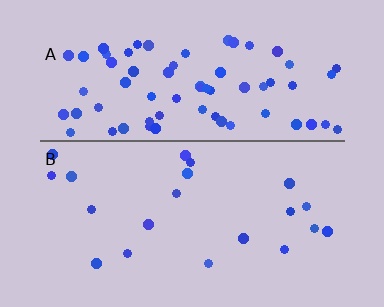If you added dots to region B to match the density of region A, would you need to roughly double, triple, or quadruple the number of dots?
Approximately triple.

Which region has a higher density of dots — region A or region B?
A (the top).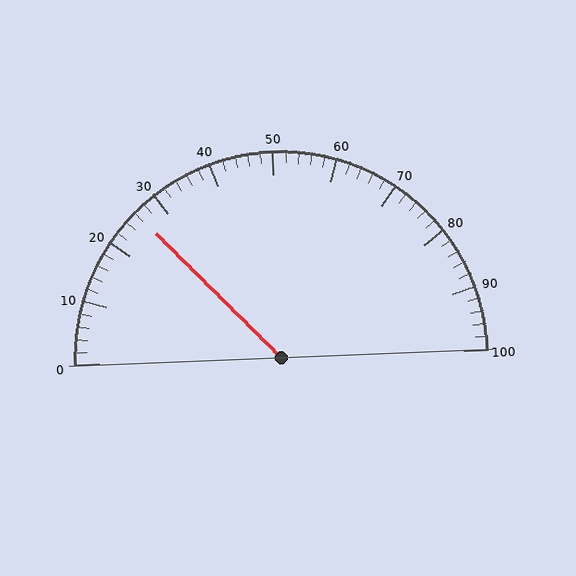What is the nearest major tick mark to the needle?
The nearest major tick mark is 30.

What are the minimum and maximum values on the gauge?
The gauge ranges from 0 to 100.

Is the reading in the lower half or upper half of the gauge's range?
The reading is in the lower half of the range (0 to 100).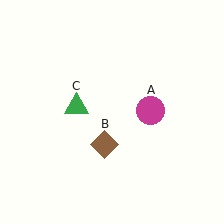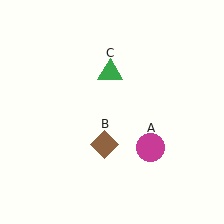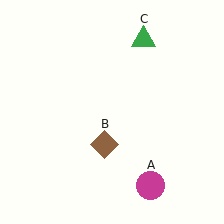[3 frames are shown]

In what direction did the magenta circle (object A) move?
The magenta circle (object A) moved down.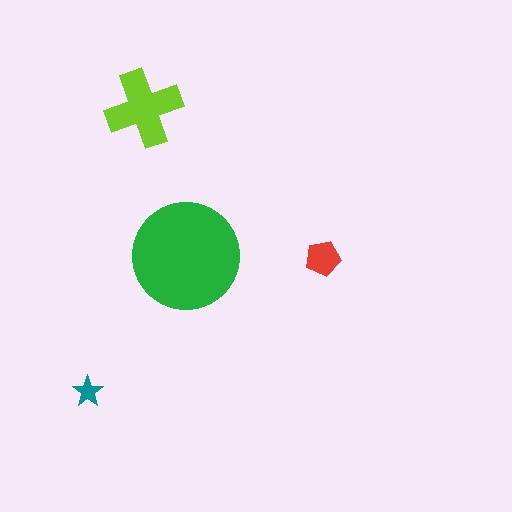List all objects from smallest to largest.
The teal star, the red pentagon, the lime cross, the green circle.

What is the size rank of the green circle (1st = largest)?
1st.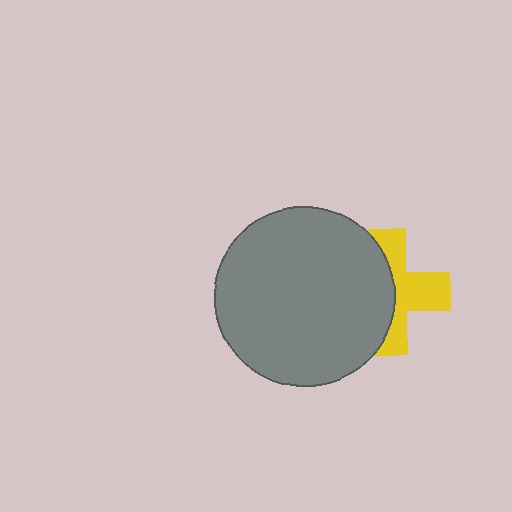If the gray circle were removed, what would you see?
You would see the complete yellow cross.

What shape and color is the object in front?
The object in front is a gray circle.